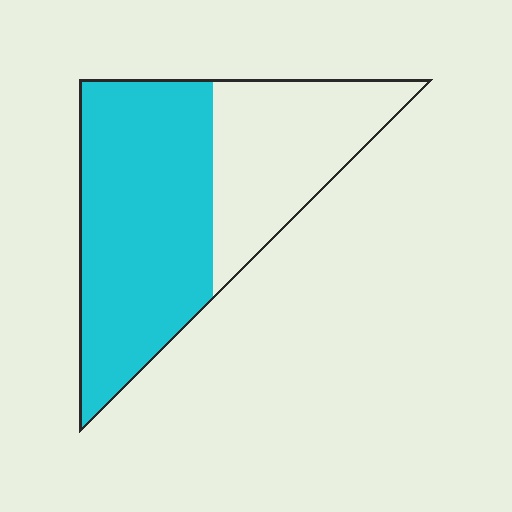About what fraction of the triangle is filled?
About five eighths (5/8).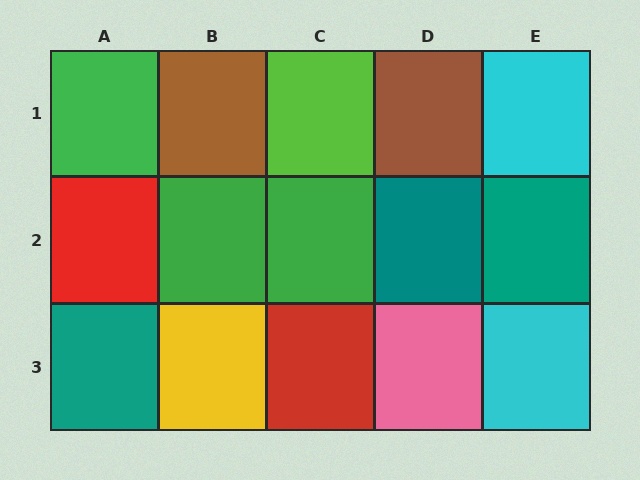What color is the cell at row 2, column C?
Green.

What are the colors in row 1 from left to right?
Green, brown, lime, brown, cyan.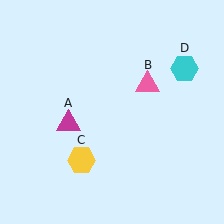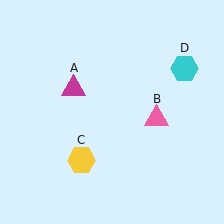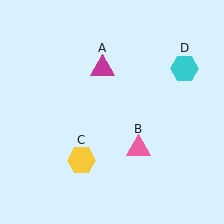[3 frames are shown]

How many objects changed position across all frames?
2 objects changed position: magenta triangle (object A), pink triangle (object B).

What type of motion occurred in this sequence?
The magenta triangle (object A), pink triangle (object B) rotated clockwise around the center of the scene.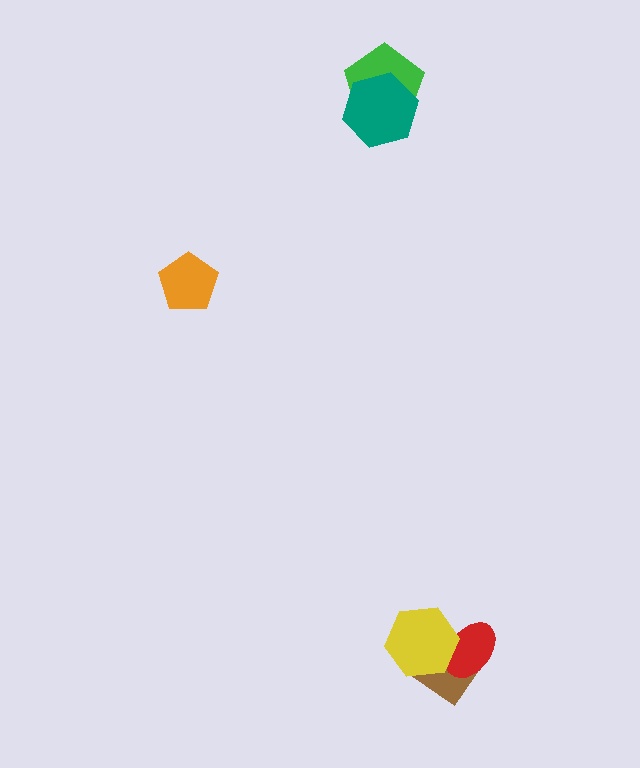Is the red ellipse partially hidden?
Yes, it is partially covered by another shape.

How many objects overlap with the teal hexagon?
1 object overlaps with the teal hexagon.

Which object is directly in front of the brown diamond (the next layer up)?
The red ellipse is directly in front of the brown diamond.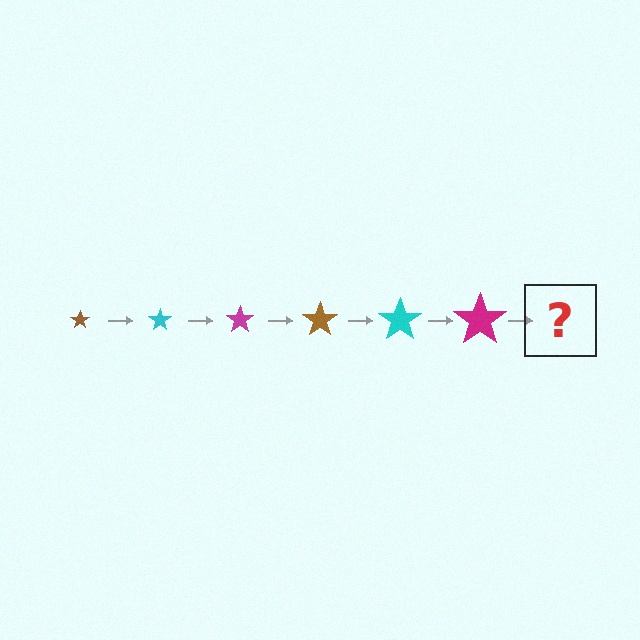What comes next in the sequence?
The next element should be a brown star, larger than the previous one.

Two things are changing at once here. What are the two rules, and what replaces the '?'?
The two rules are that the star grows larger each step and the color cycles through brown, cyan, and magenta. The '?' should be a brown star, larger than the previous one.